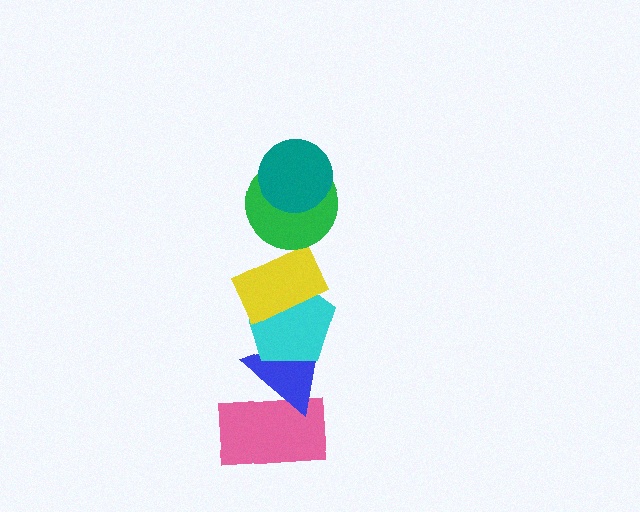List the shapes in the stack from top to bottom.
From top to bottom: the teal circle, the green circle, the yellow rectangle, the cyan pentagon, the blue triangle, the pink rectangle.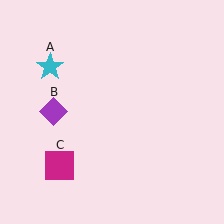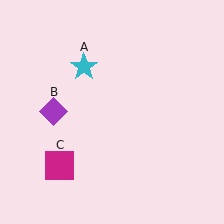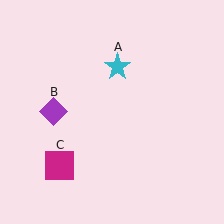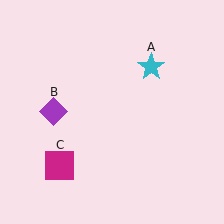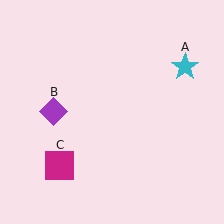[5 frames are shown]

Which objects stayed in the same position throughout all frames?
Purple diamond (object B) and magenta square (object C) remained stationary.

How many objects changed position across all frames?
1 object changed position: cyan star (object A).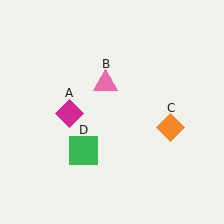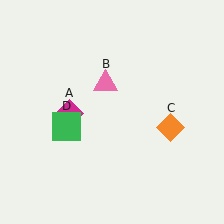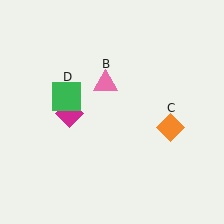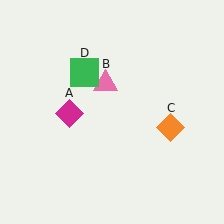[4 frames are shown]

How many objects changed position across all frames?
1 object changed position: green square (object D).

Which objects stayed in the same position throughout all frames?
Magenta diamond (object A) and pink triangle (object B) and orange diamond (object C) remained stationary.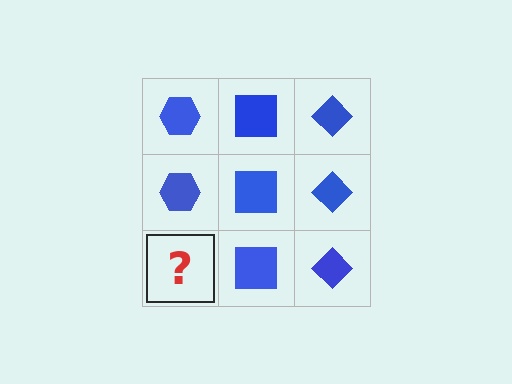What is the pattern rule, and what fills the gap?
The rule is that each column has a consistent shape. The gap should be filled with a blue hexagon.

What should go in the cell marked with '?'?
The missing cell should contain a blue hexagon.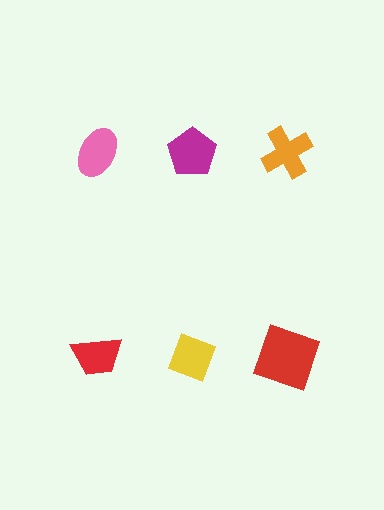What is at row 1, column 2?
A magenta pentagon.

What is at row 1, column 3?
An orange cross.